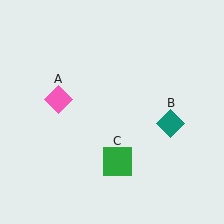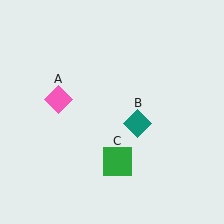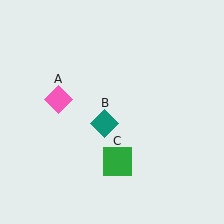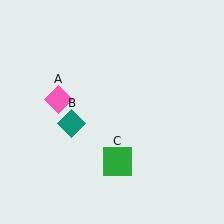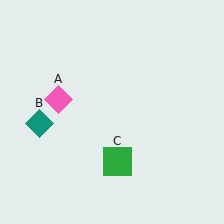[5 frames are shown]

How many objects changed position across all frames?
1 object changed position: teal diamond (object B).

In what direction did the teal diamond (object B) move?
The teal diamond (object B) moved left.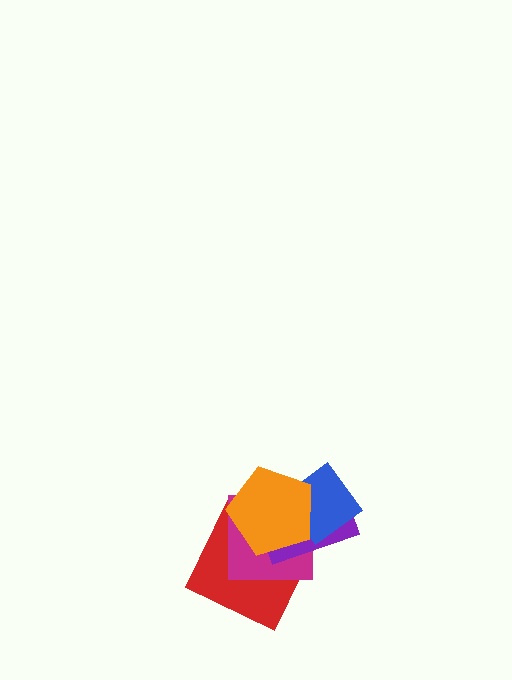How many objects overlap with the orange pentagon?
4 objects overlap with the orange pentagon.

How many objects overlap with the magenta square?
4 objects overlap with the magenta square.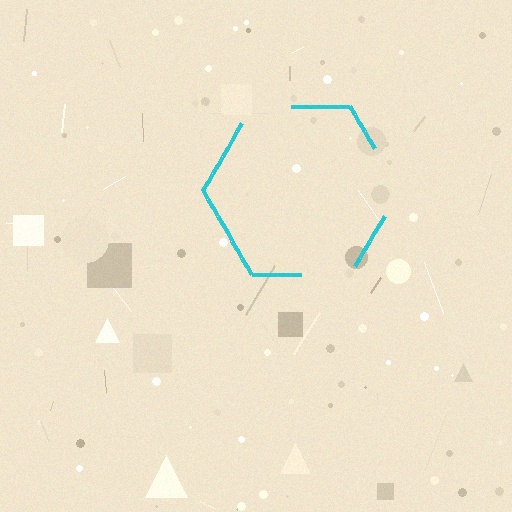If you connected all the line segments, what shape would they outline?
They would outline a hexagon.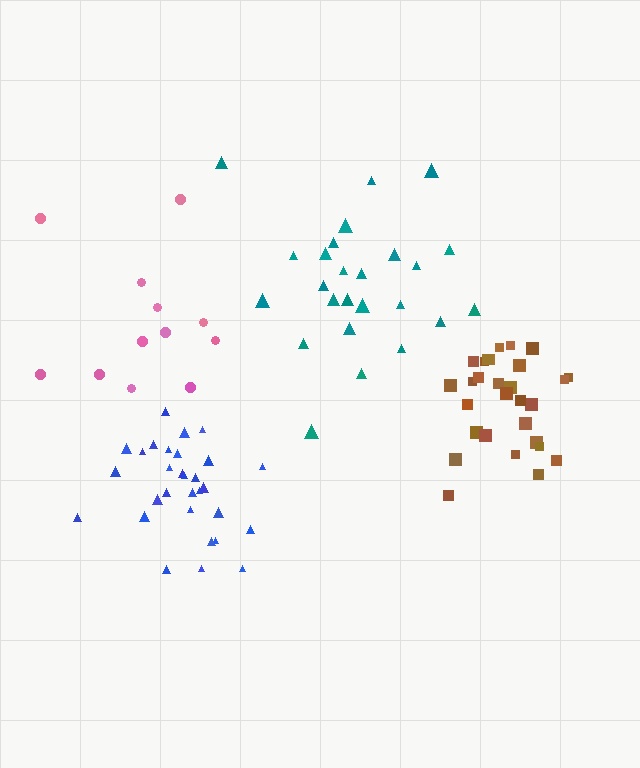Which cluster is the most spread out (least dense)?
Pink.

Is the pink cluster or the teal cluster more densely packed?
Teal.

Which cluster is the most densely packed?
Brown.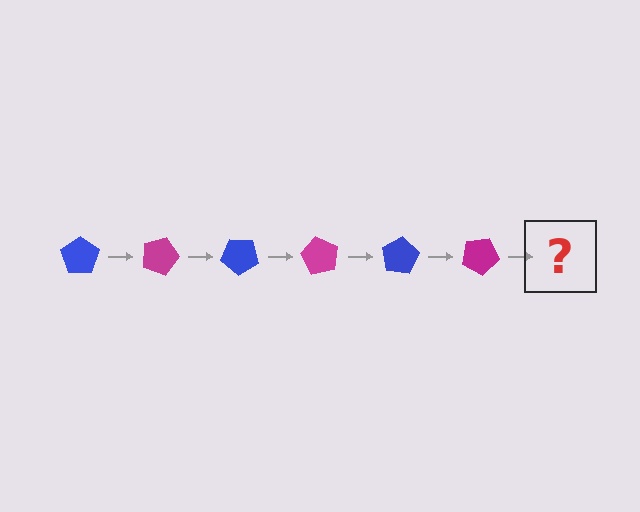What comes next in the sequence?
The next element should be a blue pentagon, rotated 120 degrees from the start.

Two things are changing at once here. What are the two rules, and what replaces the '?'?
The two rules are that it rotates 20 degrees each step and the color cycles through blue and magenta. The '?' should be a blue pentagon, rotated 120 degrees from the start.